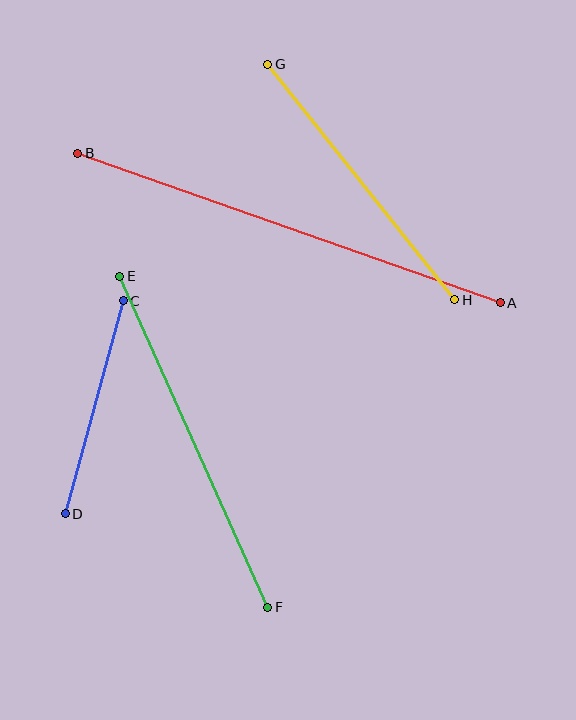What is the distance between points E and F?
The distance is approximately 363 pixels.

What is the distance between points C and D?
The distance is approximately 221 pixels.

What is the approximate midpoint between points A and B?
The midpoint is at approximately (289, 228) pixels.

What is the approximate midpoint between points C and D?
The midpoint is at approximately (94, 407) pixels.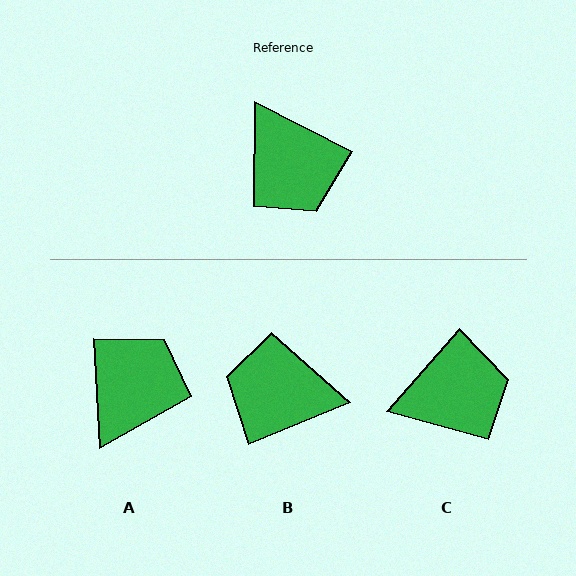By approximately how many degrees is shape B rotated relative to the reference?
Approximately 131 degrees clockwise.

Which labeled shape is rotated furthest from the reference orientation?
B, about 131 degrees away.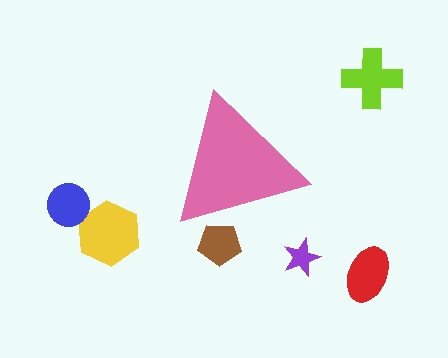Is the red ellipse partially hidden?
No, the red ellipse is fully visible.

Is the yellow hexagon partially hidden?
No, the yellow hexagon is fully visible.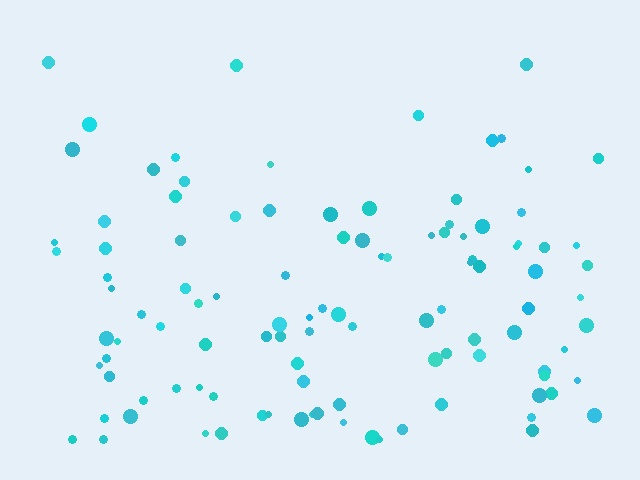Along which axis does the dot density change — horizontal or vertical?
Vertical.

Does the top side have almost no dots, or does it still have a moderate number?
Still a moderate number, just noticeably fewer than the bottom.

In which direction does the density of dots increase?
From top to bottom, with the bottom side densest.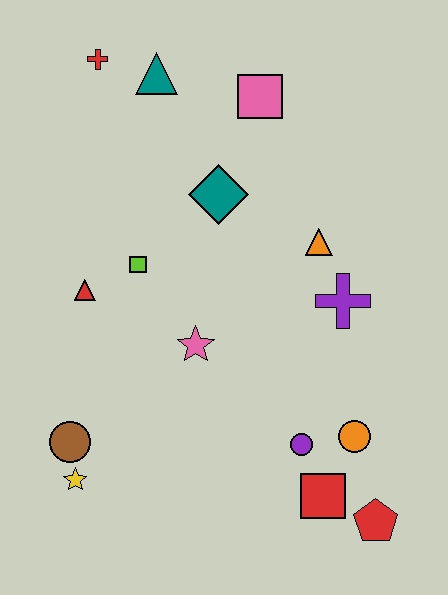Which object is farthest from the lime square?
The red pentagon is farthest from the lime square.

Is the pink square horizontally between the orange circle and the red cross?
Yes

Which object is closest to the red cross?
The teal triangle is closest to the red cross.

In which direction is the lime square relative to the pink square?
The lime square is below the pink square.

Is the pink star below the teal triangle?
Yes